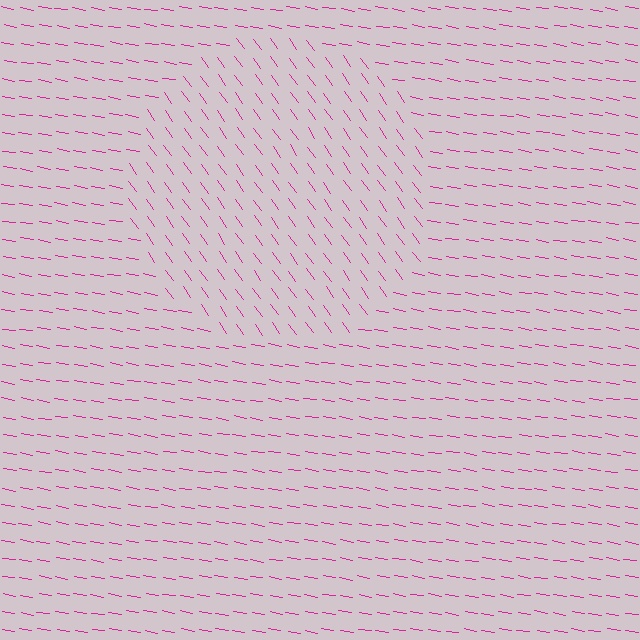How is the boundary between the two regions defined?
The boundary is defined purely by a change in line orientation (approximately 45 degrees difference). All lines are the same color and thickness.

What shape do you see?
I see a circle.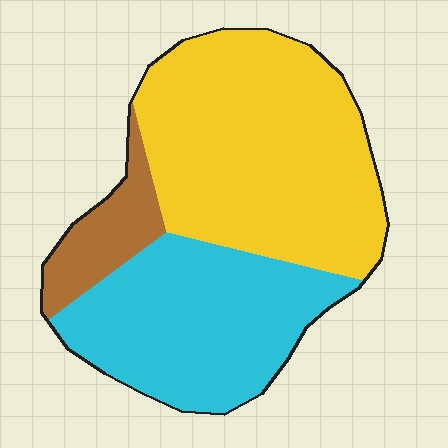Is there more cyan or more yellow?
Yellow.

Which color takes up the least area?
Brown, at roughly 10%.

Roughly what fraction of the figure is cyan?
Cyan takes up between a quarter and a half of the figure.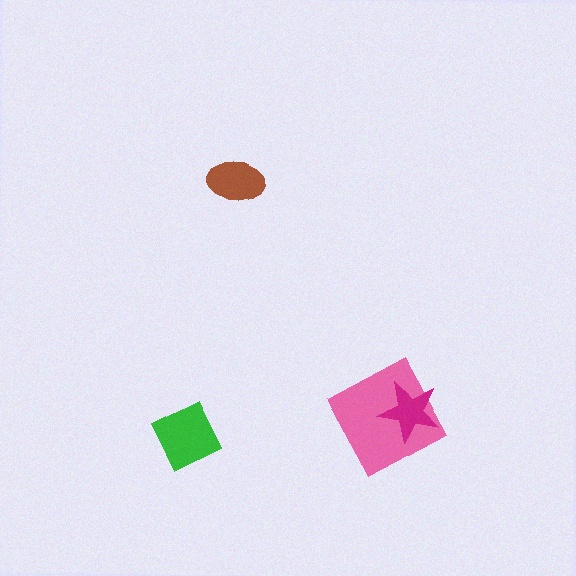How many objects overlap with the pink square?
1 object overlaps with the pink square.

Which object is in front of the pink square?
The magenta star is in front of the pink square.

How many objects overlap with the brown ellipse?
0 objects overlap with the brown ellipse.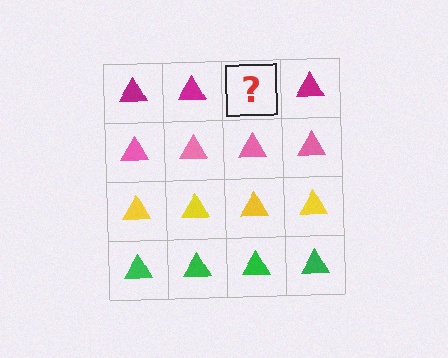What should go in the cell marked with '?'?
The missing cell should contain a magenta triangle.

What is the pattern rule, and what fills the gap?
The rule is that each row has a consistent color. The gap should be filled with a magenta triangle.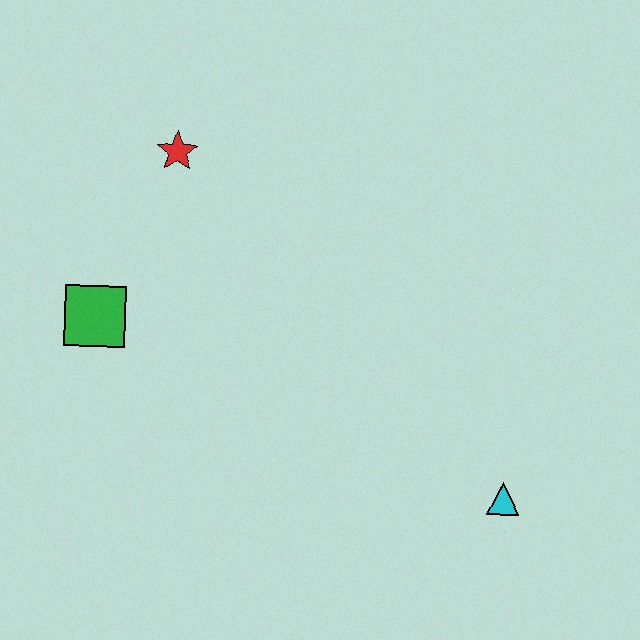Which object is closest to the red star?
The green square is closest to the red star.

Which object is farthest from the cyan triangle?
The red star is farthest from the cyan triangle.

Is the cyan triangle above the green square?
No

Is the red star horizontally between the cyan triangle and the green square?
Yes